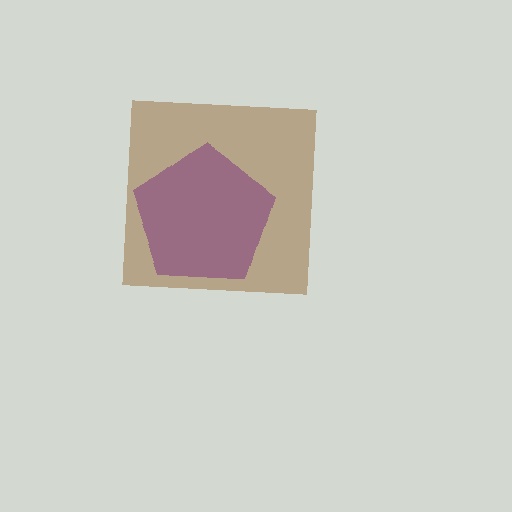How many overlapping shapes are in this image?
There are 2 overlapping shapes in the image.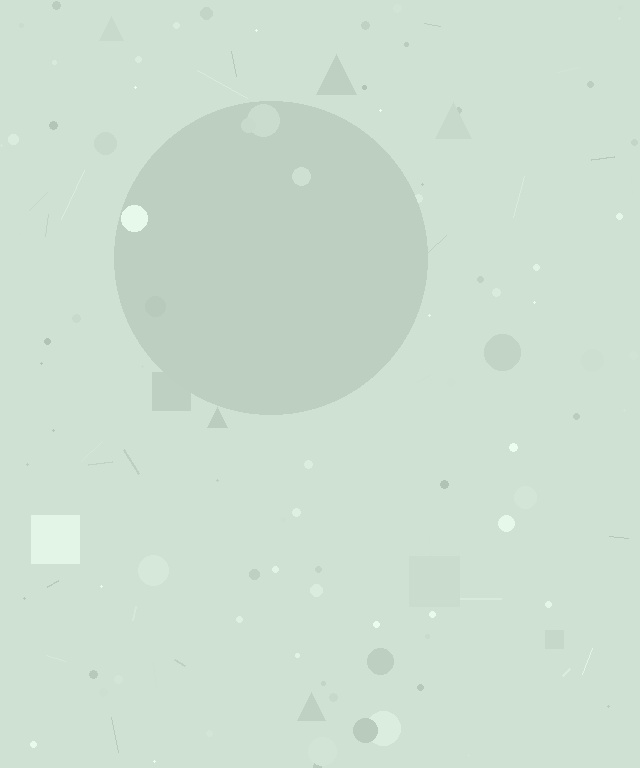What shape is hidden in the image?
A circle is hidden in the image.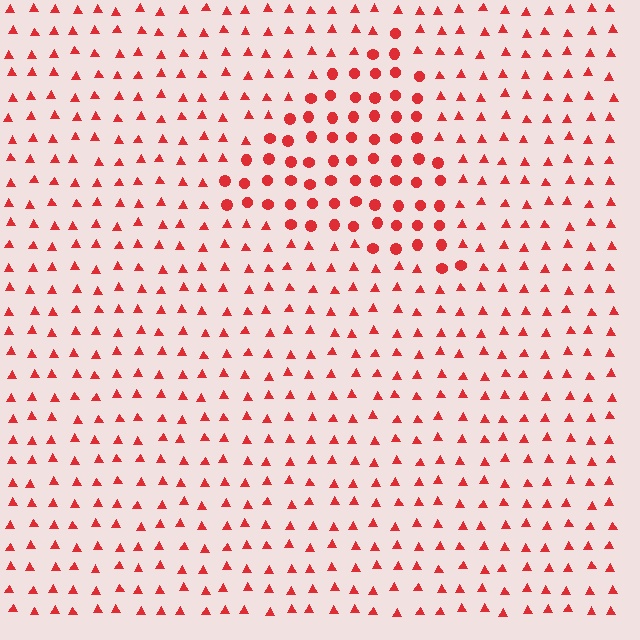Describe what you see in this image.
The image is filled with small red elements arranged in a uniform grid. A triangle-shaped region contains circles, while the surrounding area contains triangles. The boundary is defined purely by the change in element shape.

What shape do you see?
I see a triangle.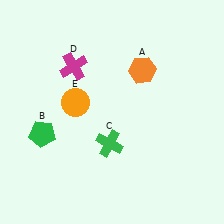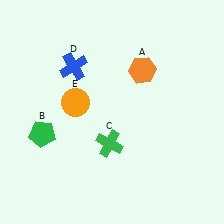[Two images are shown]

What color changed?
The cross (D) changed from magenta in Image 1 to blue in Image 2.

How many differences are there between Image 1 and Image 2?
There is 1 difference between the two images.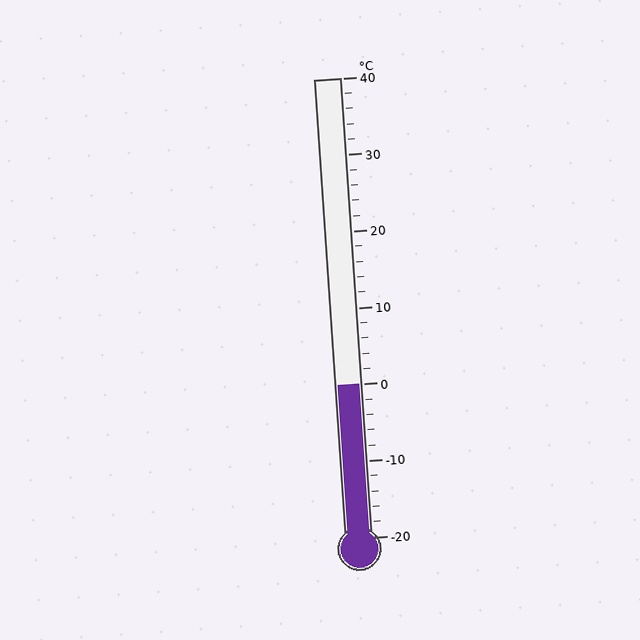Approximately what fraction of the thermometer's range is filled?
The thermometer is filled to approximately 35% of its range.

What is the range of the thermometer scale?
The thermometer scale ranges from -20°C to 40°C.